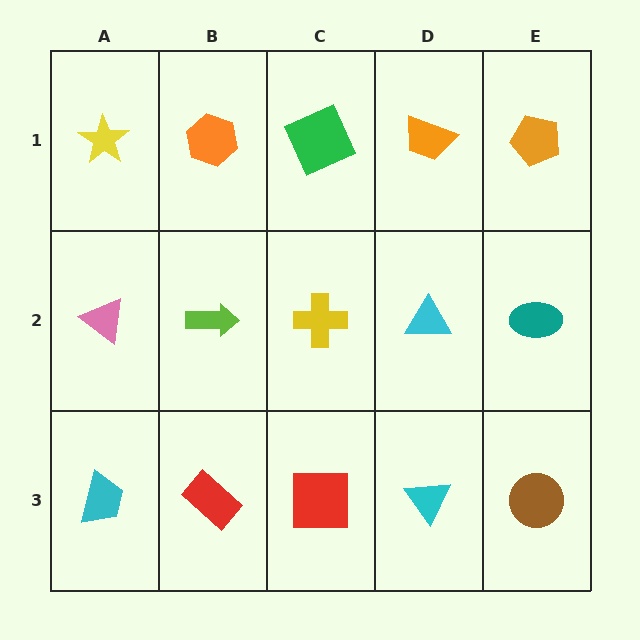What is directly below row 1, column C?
A yellow cross.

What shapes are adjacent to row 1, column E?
A teal ellipse (row 2, column E), an orange trapezoid (row 1, column D).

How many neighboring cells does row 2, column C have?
4.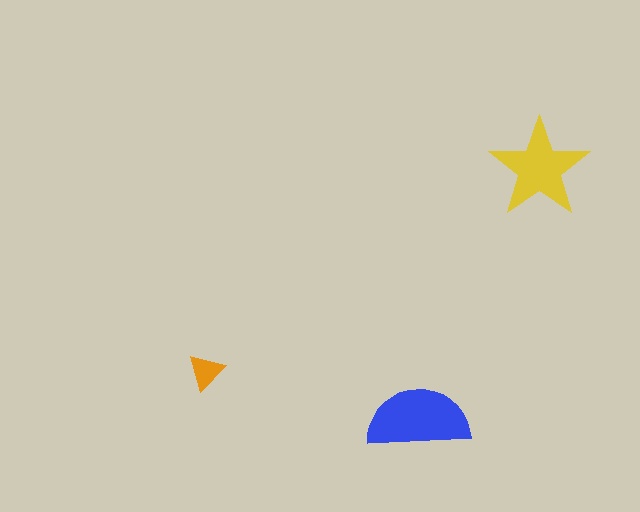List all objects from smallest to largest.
The orange triangle, the yellow star, the blue semicircle.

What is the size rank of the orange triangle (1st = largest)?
3rd.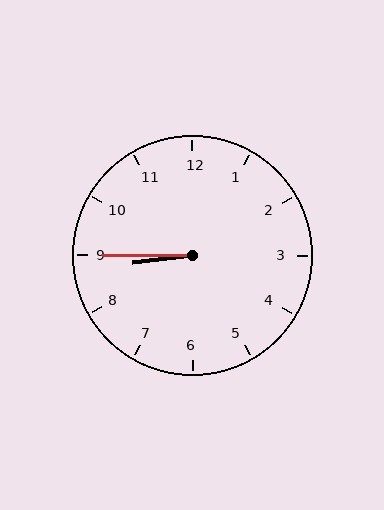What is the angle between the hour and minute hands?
Approximately 8 degrees.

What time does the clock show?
8:45.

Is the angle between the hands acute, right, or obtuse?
It is acute.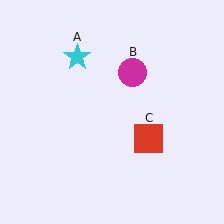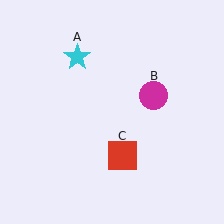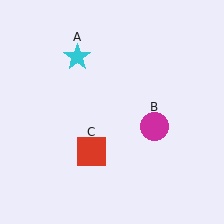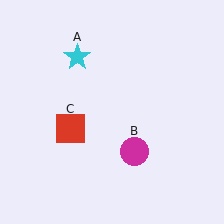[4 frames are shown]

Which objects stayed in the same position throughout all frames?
Cyan star (object A) remained stationary.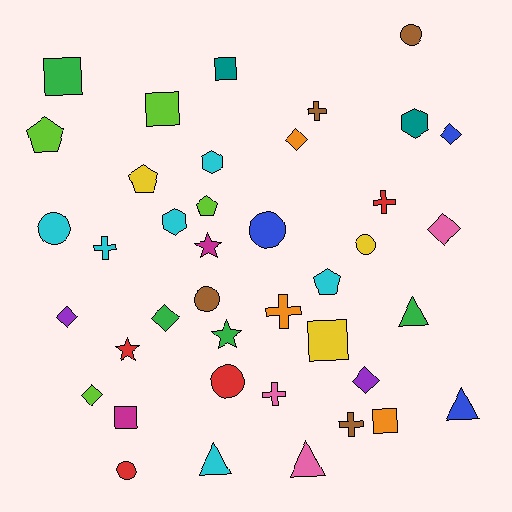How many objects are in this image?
There are 40 objects.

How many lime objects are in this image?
There are 4 lime objects.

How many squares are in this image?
There are 6 squares.